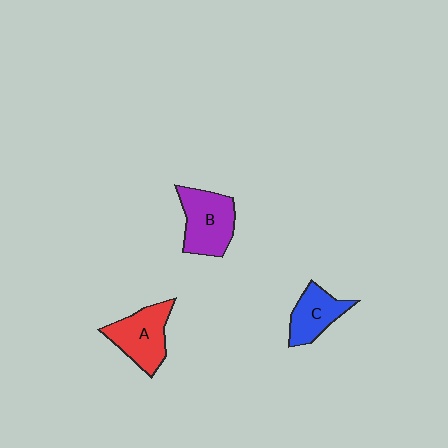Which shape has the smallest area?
Shape C (blue).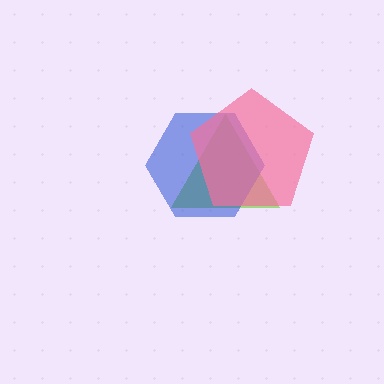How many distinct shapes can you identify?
There are 3 distinct shapes: a lime triangle, a blue hexagon, a pink pentagon.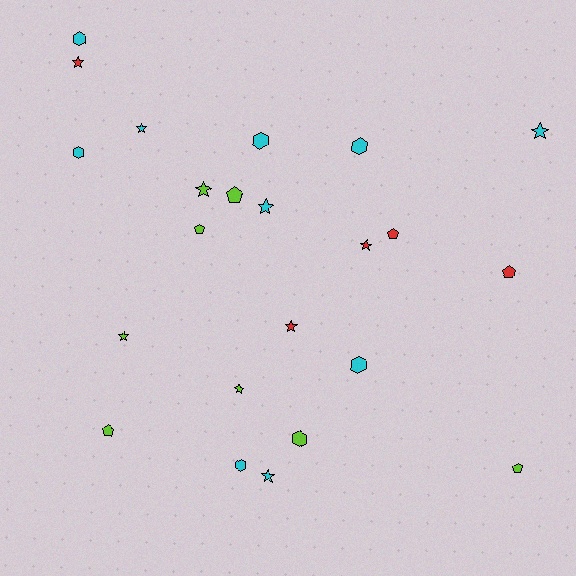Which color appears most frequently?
Cyan, with 10 objects.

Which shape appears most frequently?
Star, with 10 objects.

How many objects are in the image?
There are 23 objects.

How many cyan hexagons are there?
There are 6 cyan hexagons.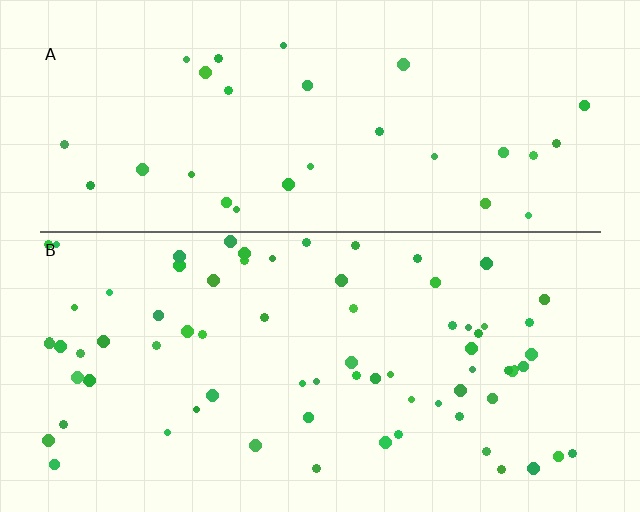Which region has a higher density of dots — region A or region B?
B (the bottom).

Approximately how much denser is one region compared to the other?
Approximately 2.4× — region B over region A.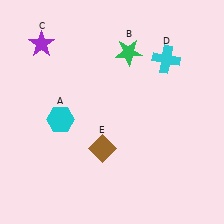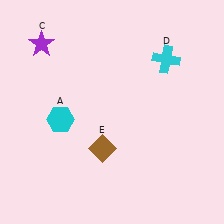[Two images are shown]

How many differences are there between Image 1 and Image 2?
There is 1 difference between the two images.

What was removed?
The green star (B) was removed in Image 2.